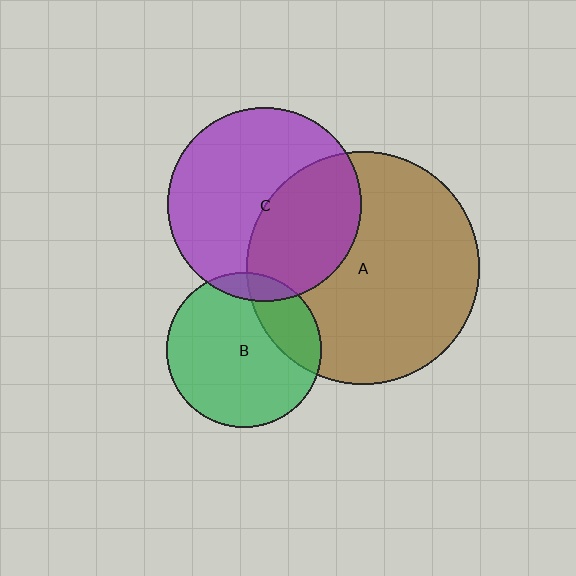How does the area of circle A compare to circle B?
Approximately 2.3 times.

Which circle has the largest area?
Circle A (brown).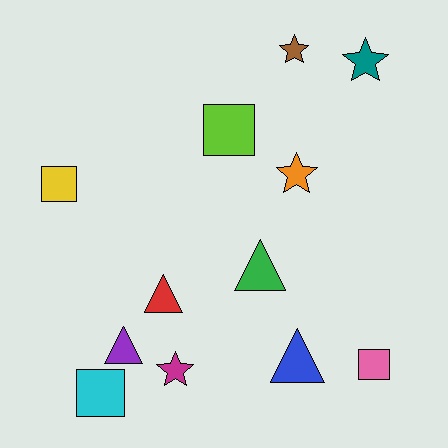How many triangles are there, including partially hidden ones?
There are 4 triangles.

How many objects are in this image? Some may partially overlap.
There are 12 objects.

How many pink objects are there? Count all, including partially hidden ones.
There is 1 pink object.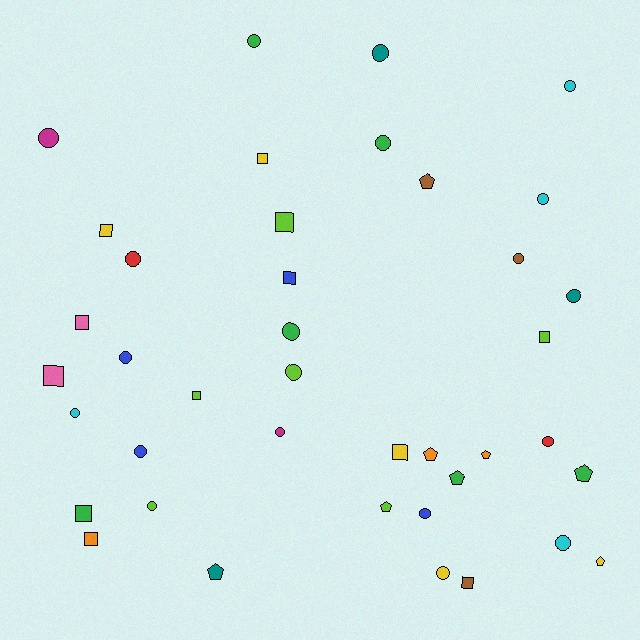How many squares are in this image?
There are 12 squares.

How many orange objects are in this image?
There are 3 orange objects.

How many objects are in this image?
There are 40 objects.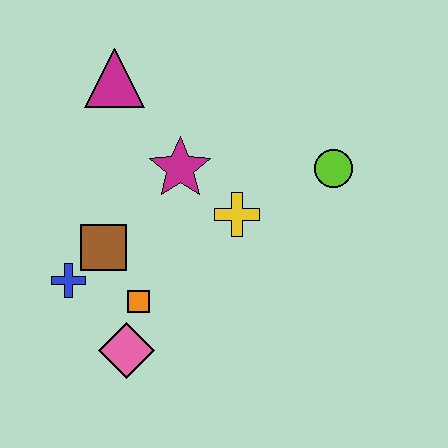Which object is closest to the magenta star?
The yellow cross is closest to the magenta star.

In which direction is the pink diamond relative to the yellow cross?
The pink diamond is below the yellow cross.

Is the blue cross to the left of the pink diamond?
Yes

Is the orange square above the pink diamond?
Yes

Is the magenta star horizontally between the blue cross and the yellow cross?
Yes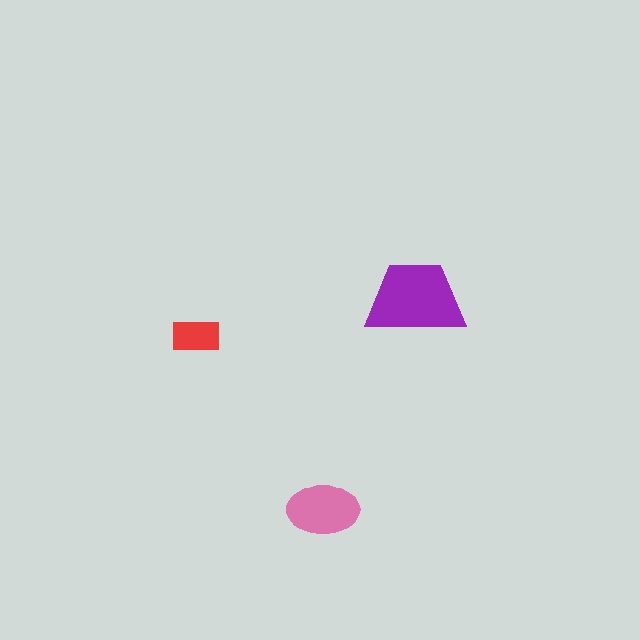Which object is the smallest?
The red rectangle.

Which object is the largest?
The purple trapezoid.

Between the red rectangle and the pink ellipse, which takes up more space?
The pink ellipse.